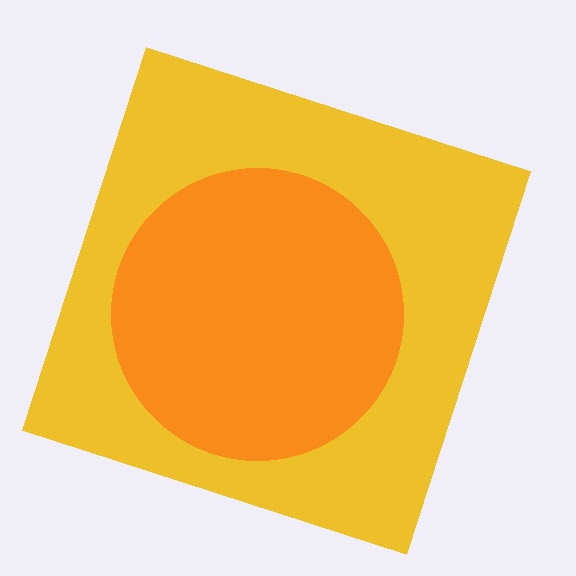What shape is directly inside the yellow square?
The orange circle.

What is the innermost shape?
The orange circle.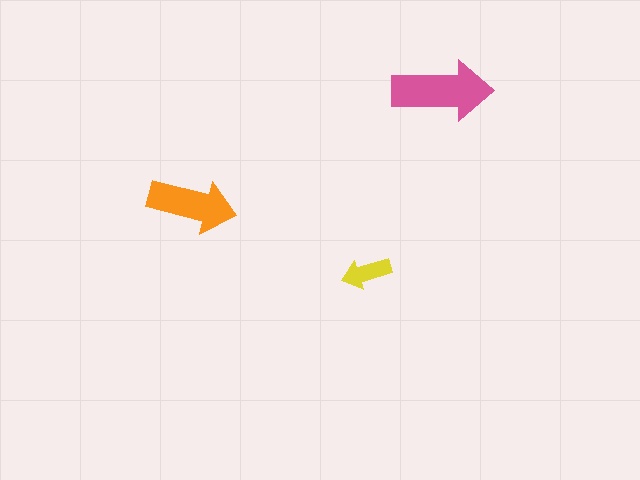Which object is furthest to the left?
The orange arrow is leftmost.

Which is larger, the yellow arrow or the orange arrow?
The orange one.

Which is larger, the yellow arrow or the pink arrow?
The pink one.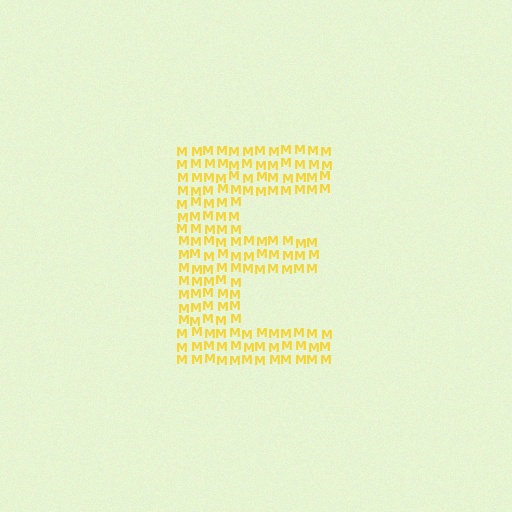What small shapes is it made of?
It is made of small letter M's.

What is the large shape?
The large shape is the letter E.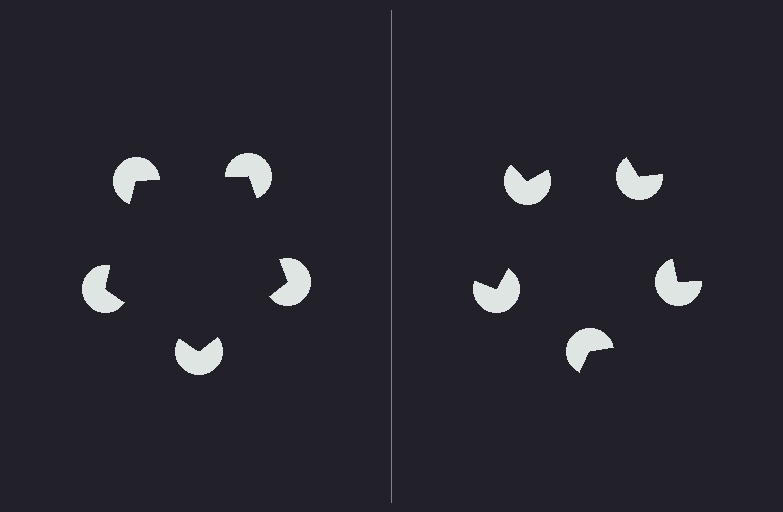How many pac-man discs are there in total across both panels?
10 — 5 on each side.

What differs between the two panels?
The pac-man discs are positioned identically on both sides; only the wedge orientations differ. On the left they align to a pentagon; on the right they are misaligned.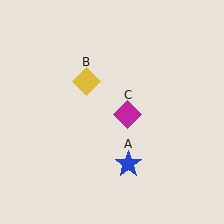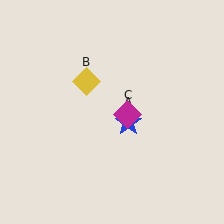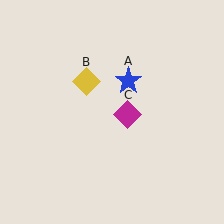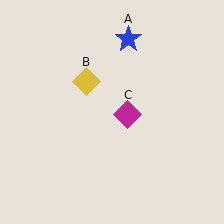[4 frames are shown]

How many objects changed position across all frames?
1 object changed position: blue star (object A).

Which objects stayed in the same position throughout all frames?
Yellow diamond (object B) and magenta diamond (object C) remained stationary.